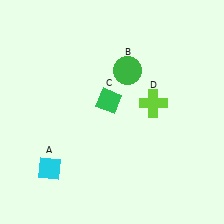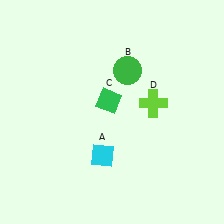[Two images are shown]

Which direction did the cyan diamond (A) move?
The cyan diamond (A) moved right.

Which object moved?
The cyan diamond (A) moved right.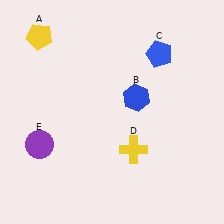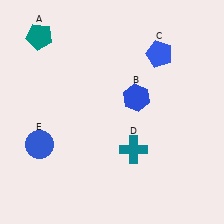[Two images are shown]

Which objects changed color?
A changed from yellow to teal. D changed from yellow to teal. E changed from purple to blue.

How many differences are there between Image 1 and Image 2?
There are 3 differences between the two images.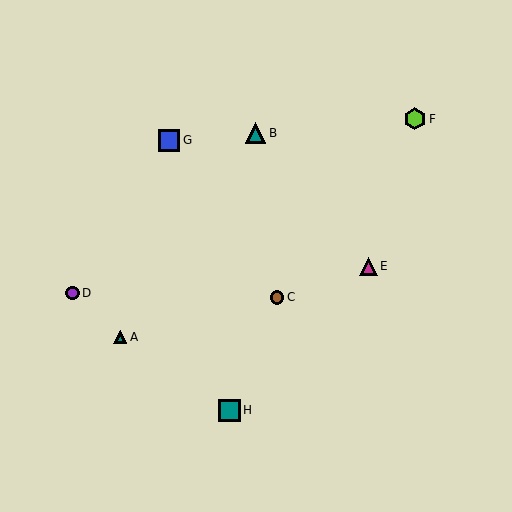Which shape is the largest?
The lime hexagon (labeled F) is the largest.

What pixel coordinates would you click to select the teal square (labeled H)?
Click at (230, 410) to select the teal square H.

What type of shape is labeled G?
Shape G is a blue square.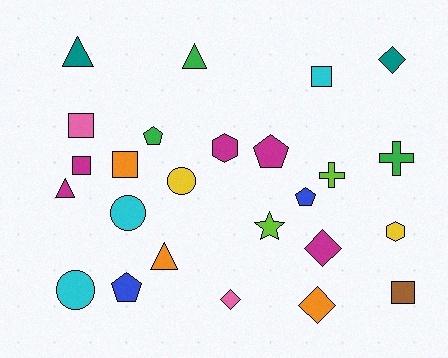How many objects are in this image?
There are 25 objects.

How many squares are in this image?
There are 5 squares.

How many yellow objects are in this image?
There are 2 yellow objects.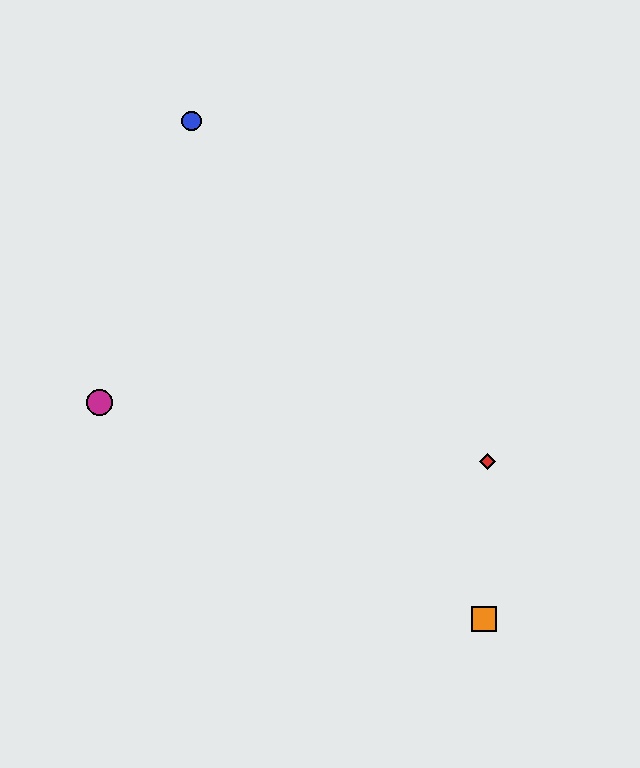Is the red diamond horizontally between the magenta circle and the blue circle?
No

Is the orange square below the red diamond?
Yes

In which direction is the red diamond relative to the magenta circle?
The red diamond is to the right of the magenta circle.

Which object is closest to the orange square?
The red diamond is closest to the orange square.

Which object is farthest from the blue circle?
The orange square is farthest from the blue circle.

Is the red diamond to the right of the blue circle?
Yes